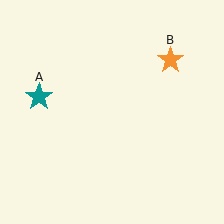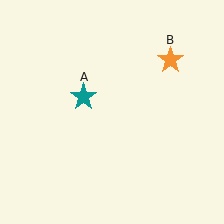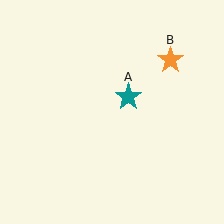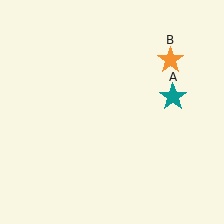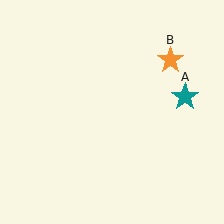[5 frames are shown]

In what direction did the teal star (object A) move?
The teal star (object A) moved right.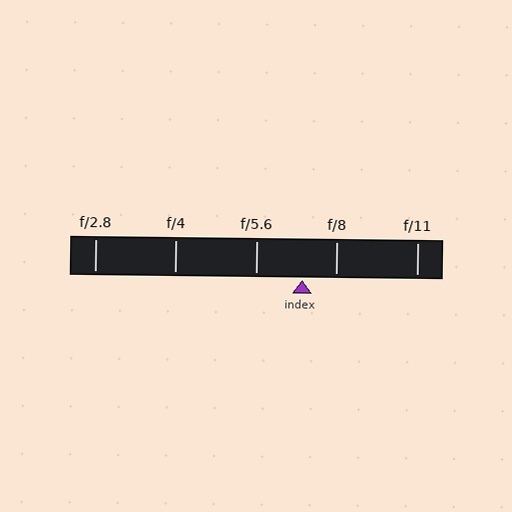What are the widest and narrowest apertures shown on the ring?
The widest aperture shown is f/2.8 and the narrowest is f/11.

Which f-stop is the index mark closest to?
The index mark is closest to f/8.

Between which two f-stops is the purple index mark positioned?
The index mark is between f/5.6 and f/8.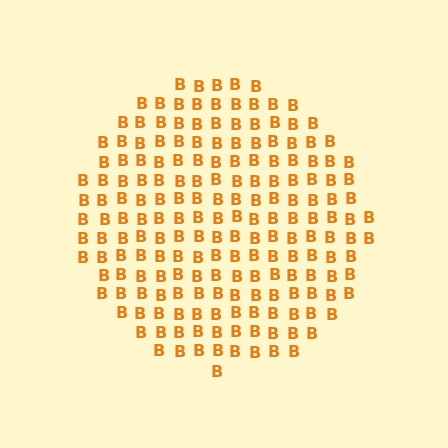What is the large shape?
The large shape is a circle.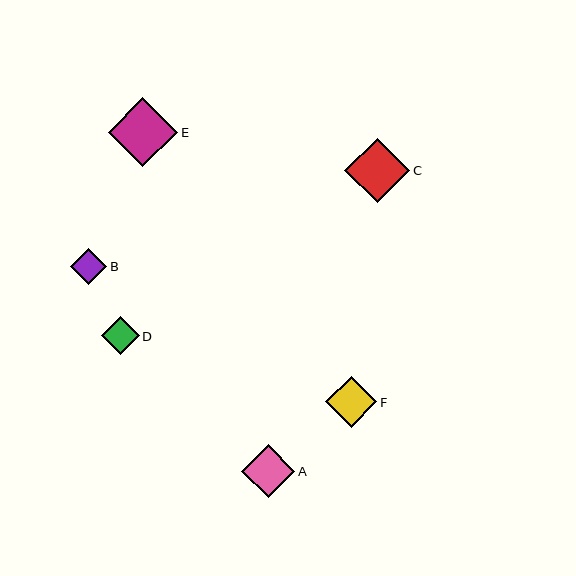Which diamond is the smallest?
Diamond B is the smallest with a size of approximately 36 pixels.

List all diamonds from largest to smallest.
From largest to smallest: E, C, A, F, D, B.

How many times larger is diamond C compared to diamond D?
Diamond C is approximately 1.7 times the size of diamond D.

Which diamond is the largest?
Diamond E is the largest with a size of approximately 70 pixels.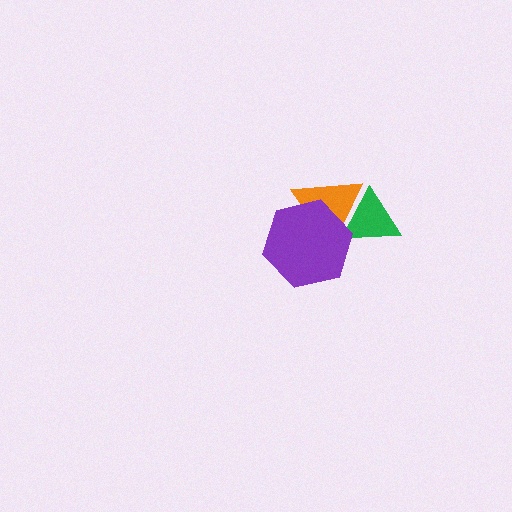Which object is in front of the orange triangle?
The purple hexagon is in front of the orange triangle.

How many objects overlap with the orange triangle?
2 objects overlap with the orange triangle.